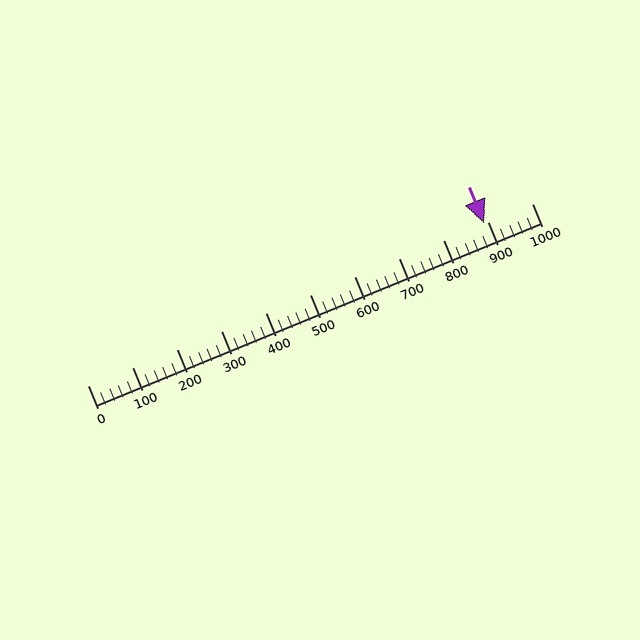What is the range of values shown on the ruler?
The ruler shows values from 0 to 1000.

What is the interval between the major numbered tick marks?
The major tick marks are spaced 100 units apart.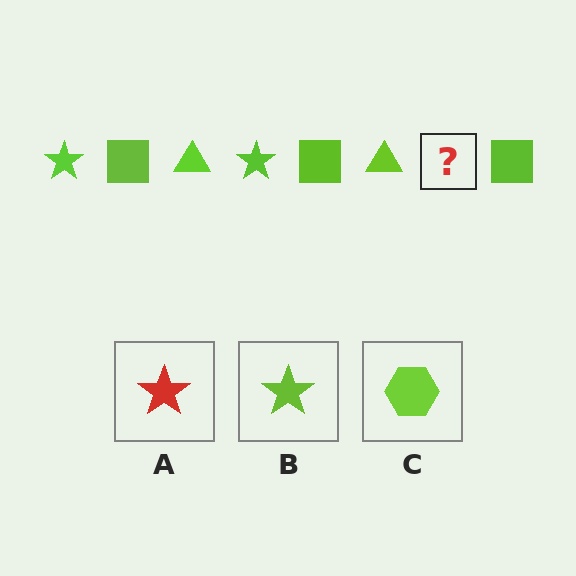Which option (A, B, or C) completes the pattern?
B.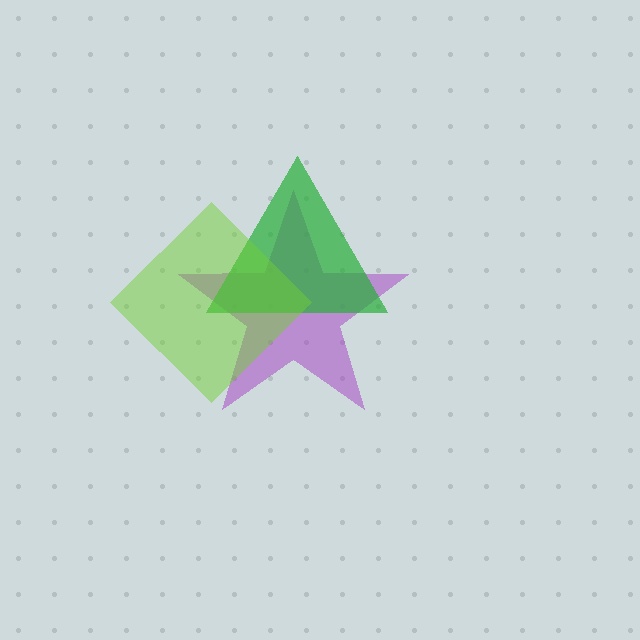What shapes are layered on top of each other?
The layered shapes are: a purple star, a green triangle, a lime diamond.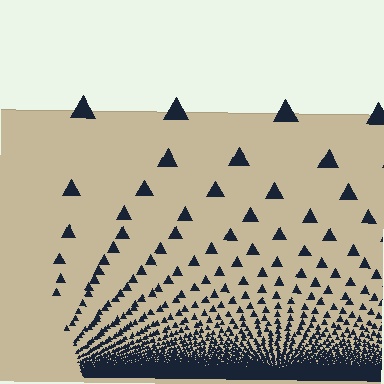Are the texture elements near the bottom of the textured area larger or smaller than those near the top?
Smaller. The gradient is inverted — elements near the bottom are smaller and denser.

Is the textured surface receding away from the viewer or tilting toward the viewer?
The surface appears to tilt toward the viewer. Texture elements get larger and sparser toward the top.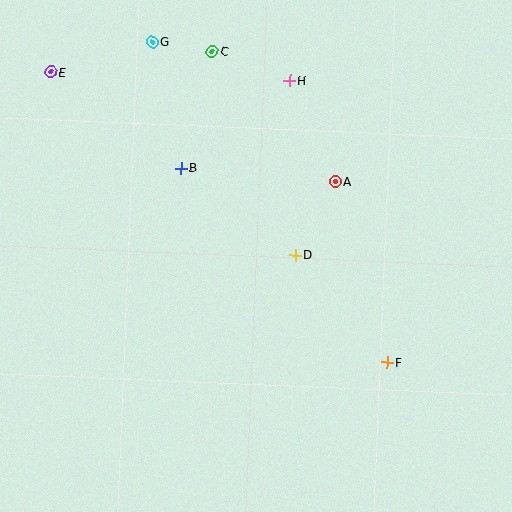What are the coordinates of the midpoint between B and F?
The midpoint between B and F is at (284, 265).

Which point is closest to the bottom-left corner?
Point B is closest to the bottom-left corner.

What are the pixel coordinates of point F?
Point F is at (387, 362).